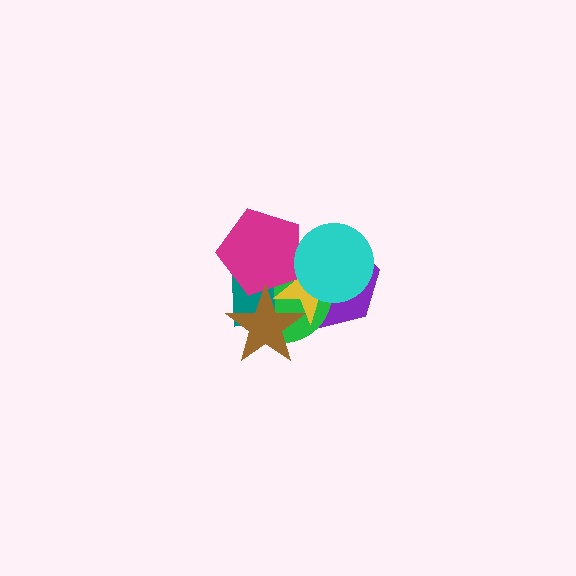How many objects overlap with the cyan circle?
4 objects overlap with the cyan circle.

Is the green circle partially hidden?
Yes, it is partially covered by another shape.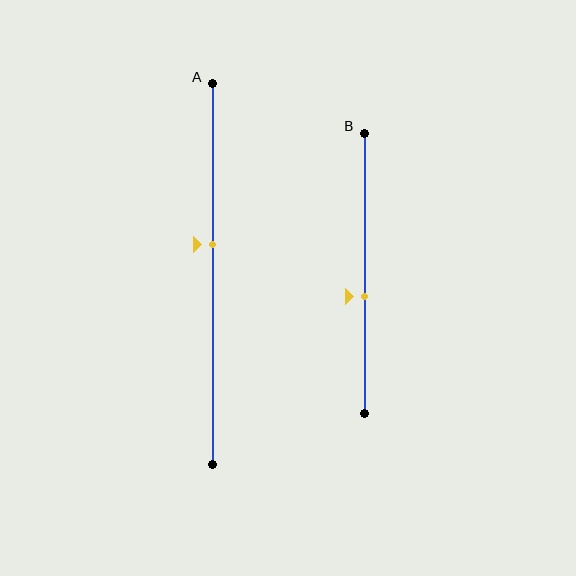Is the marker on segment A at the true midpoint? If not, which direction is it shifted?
No, the marker on segment A is shifted upward by about 8% of the segment length.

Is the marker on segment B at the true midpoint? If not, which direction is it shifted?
No, the marker on segment B is shifted downward by about 8% of the segment length.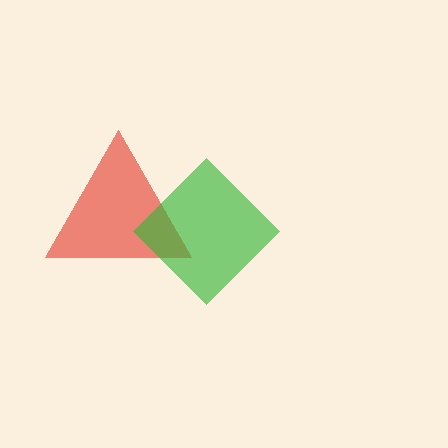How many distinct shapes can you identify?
There are 2 distinct shapes: a red triangle, a green diamond.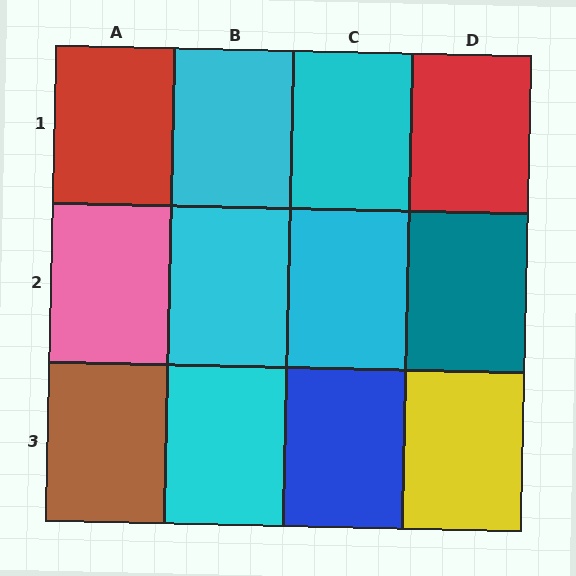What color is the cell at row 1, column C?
Cyan.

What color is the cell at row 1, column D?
Red.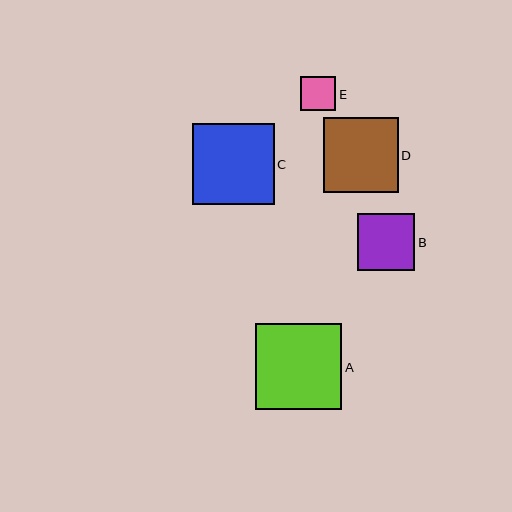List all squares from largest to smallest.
From largest to smallest: A, C, D, B, E.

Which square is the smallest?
Square E is the smallest with a size of approximately 35 pixels.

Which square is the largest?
Square A is the largest with a size of approximately 86 pixels.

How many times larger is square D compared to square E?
Square D is approximately 2.2 times the size of square E.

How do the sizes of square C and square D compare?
Square C and square D are approximately the same size.